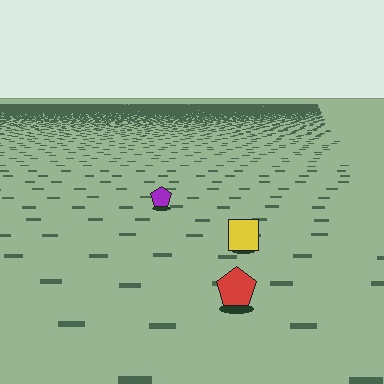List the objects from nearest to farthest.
From nearest to farthest: the red pentagon, the yellow square, the purple pentagon.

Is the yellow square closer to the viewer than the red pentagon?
No. The red pentagon is closer — you can tell from the texture gradient: the ground texture is coarser near it.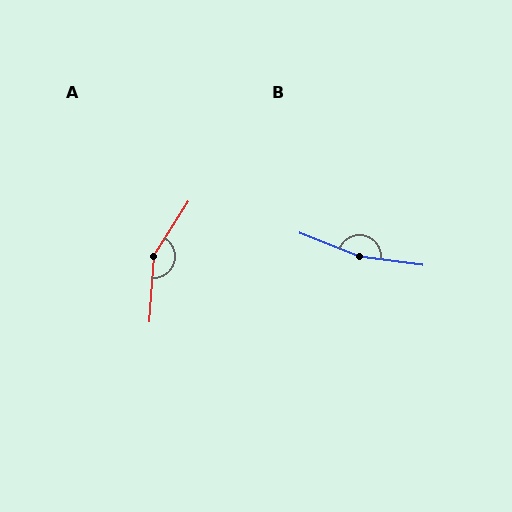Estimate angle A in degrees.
Approximately 151 degrees.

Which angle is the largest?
B, at approximately 165 degrees.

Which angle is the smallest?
A, at approximately 151 degrees.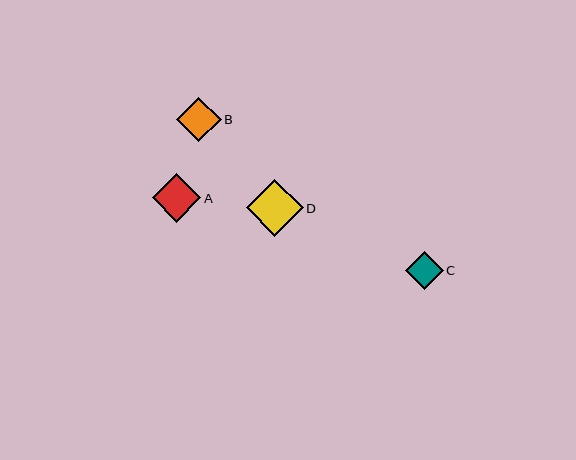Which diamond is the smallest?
Diamond C is the smallest with a size of approximately 38 pixels.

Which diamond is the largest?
Diamond D is the largest with a size of approximately 57 pixels.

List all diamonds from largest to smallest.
From largest to smallest: D, A, B, C.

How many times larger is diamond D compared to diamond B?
Diamond D is approximately 1.3 times the size of diamond B.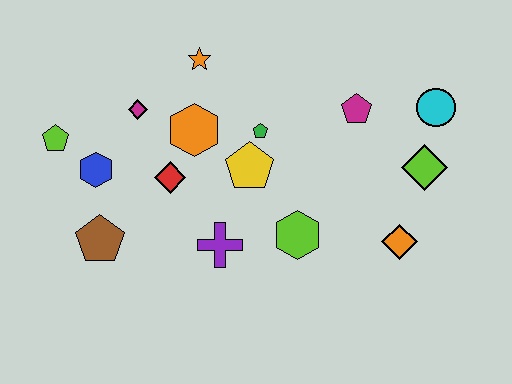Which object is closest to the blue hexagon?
The lime pentagon is closest to the blue hexagon.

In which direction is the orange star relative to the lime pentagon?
The orange star is to the right of the lime pentagon.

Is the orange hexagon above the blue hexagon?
Yes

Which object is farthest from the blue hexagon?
The cyan circle is farthest from the blue hexagon.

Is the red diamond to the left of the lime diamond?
Yes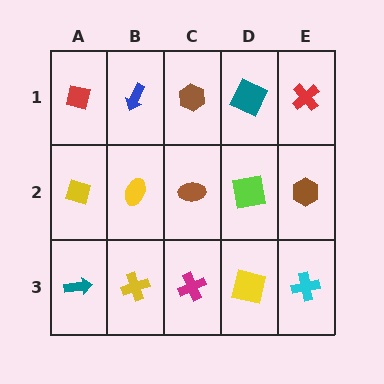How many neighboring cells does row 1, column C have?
3.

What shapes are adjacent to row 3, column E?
A brown hexagon (row 2, column E), a yellow square (row 3, column D).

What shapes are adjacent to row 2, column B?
A blue arrow (row 1, column B), a yellow cross (row 3, column B), a yellow diamond (row 2, column A), a brown ellipse (row 2, column C).